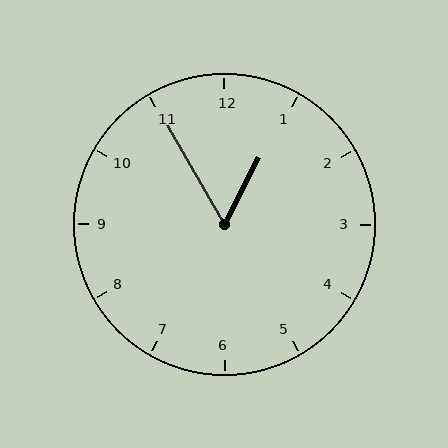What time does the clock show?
12:55.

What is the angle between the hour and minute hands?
Approximately 58 degrees.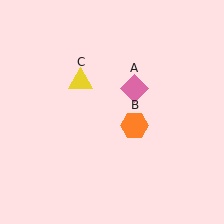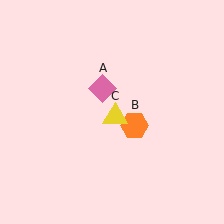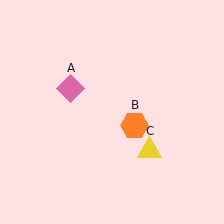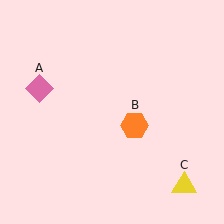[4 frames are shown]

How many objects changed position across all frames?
2 objects changed position: pink diamond (object A), yellow triangle (object C).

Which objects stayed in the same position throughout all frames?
Orange hexagon (object B) remained stationary.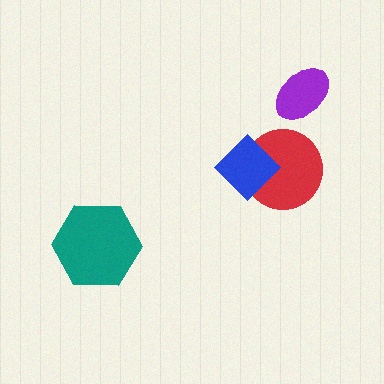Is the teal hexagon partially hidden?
No, no other shape covers it.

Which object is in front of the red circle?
The blue diamond is in front of the red circle.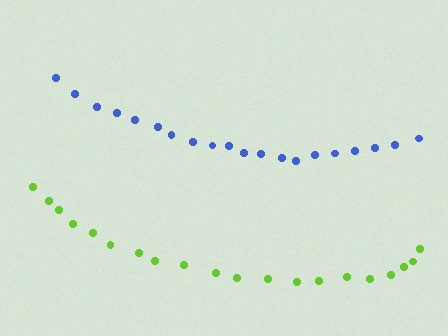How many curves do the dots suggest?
There are 2 distinct paths.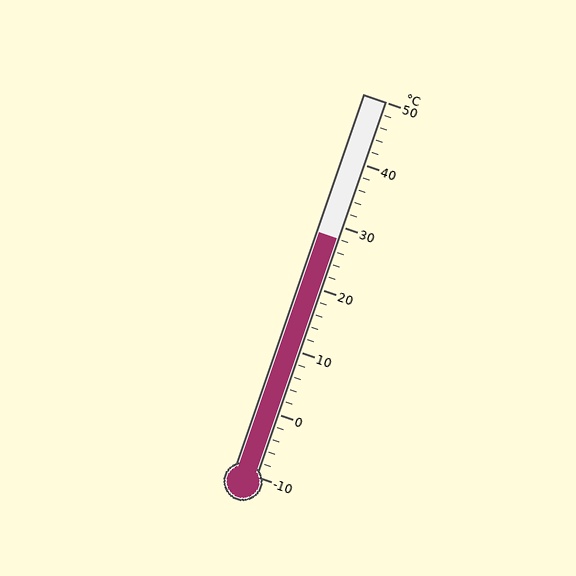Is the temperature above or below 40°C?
The temperature is below 40°C.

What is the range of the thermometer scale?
The thermometer scale ranges from -10°C to 50°C.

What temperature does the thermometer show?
The thermometer shows approximately 28°C.